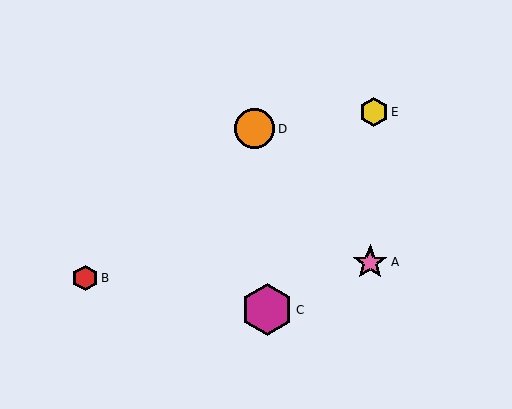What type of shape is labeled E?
Shape E is a yellow hexagon.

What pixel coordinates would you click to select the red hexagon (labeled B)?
Click at (85, 278) to select the red hexagon B.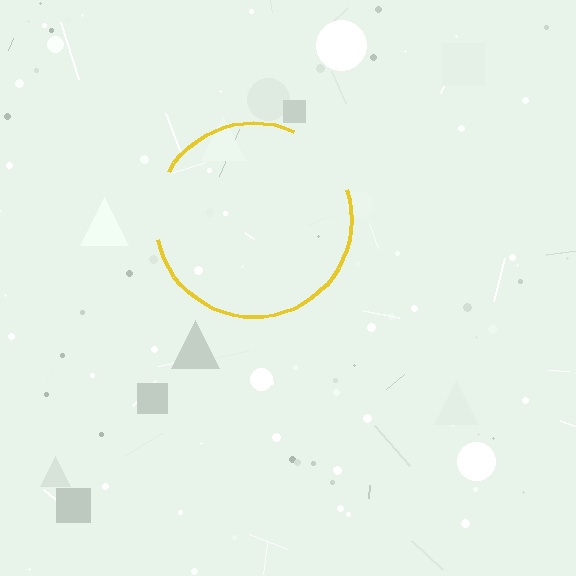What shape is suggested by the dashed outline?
The dashed outline suggests a circle.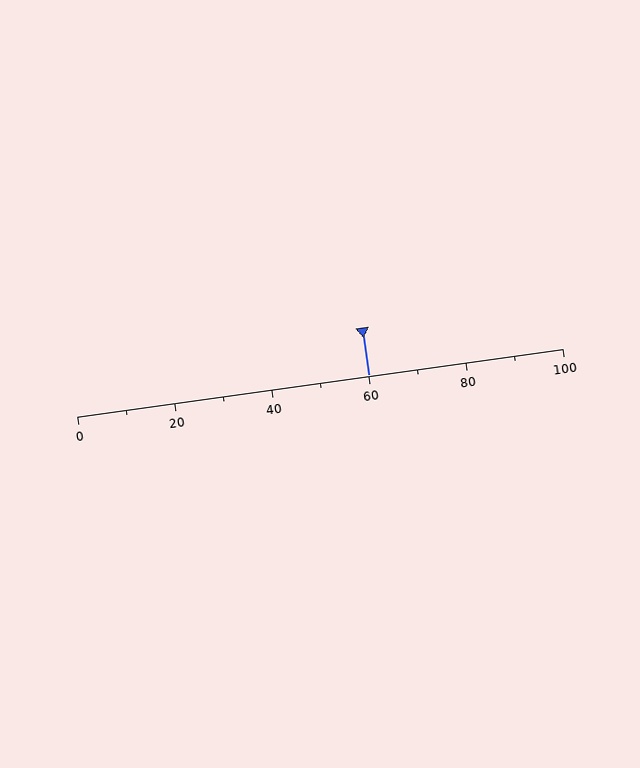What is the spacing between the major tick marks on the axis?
The major ticks are spaced 20 apart.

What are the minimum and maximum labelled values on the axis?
The axis runs from 0 to 100.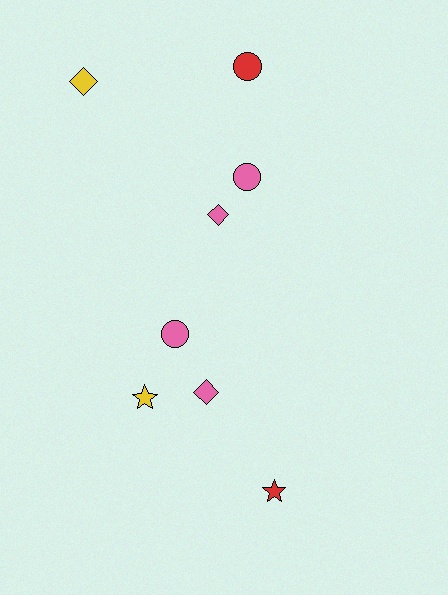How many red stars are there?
There is 1 red star.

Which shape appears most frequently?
Diamond, with 3 objects.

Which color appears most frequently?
Pink, with 4 objects.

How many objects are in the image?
There are 8 objects.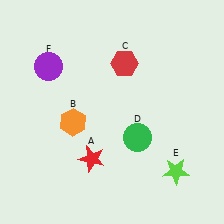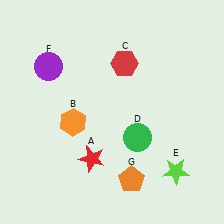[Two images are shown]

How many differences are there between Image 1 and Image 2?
There is 1 difference between the two images.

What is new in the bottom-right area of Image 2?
An orange pentagon (G) was added in the bottom-right area of Image 2.